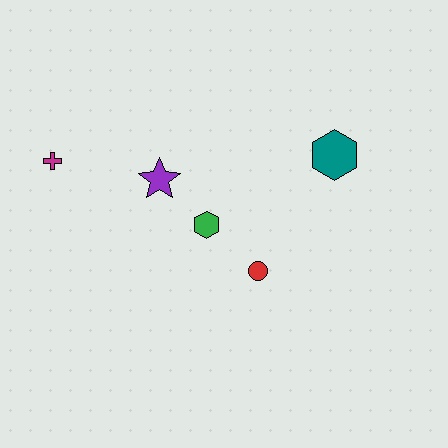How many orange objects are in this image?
There are no orange objects.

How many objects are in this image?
There are 5 objects.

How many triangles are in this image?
There are no triangles.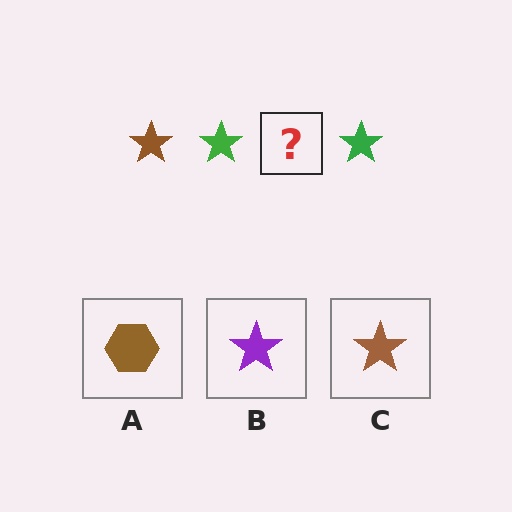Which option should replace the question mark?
Option C.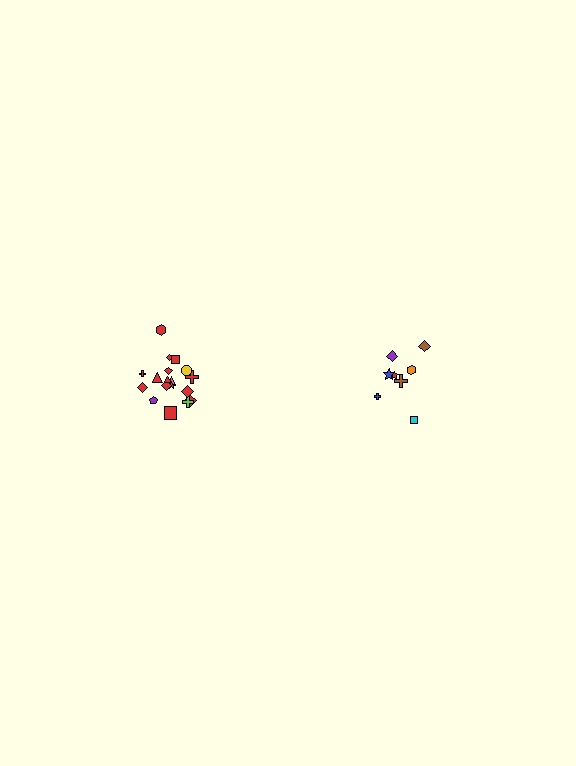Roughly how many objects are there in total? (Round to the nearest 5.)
Roughly 25 objects in total.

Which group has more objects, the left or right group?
The left group.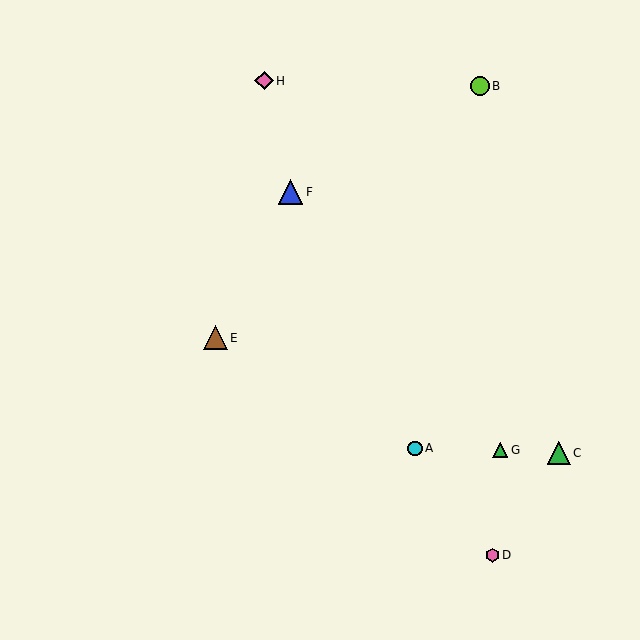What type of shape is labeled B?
Shape B is a lime circle.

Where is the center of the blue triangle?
The center of the blue triangle is at (290, 192).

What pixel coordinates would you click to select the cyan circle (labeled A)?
Click at (415, 448) to select the cyan circle A.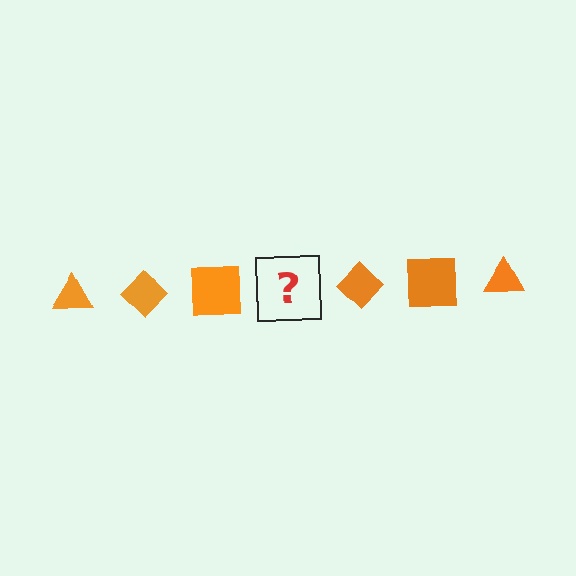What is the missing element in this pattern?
The missing element is an orange triangle.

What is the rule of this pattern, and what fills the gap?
The rule is that the pattern cycles through triangle, diamond, square shapes in orange. The gap should be filled with an orange triangle.